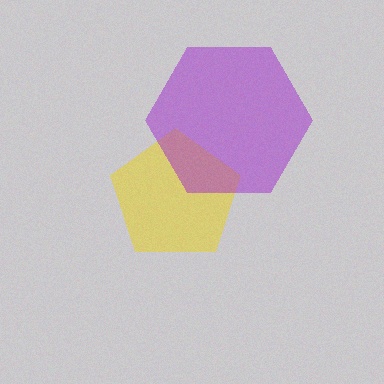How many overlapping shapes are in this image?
There are 2 overlapping shapes in the image.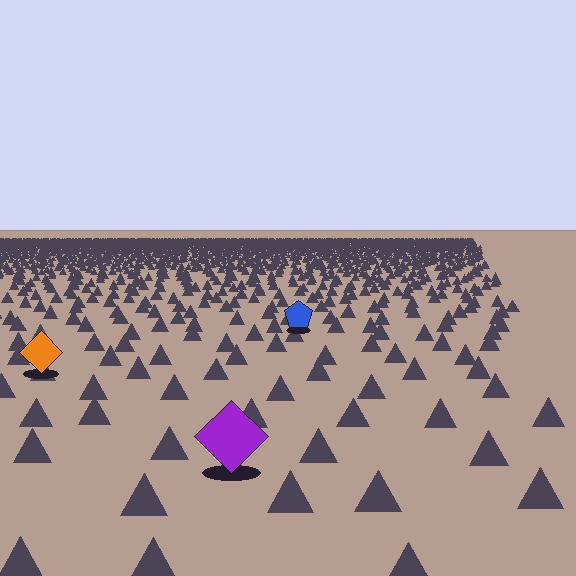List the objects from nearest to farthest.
From nearest to farthest: the purple diamond, the orange diamond, the blue pentagon.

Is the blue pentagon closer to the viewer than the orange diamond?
No. The orange diamond is closer — you can tell from the texture gradient: the ground texture is coarser near it.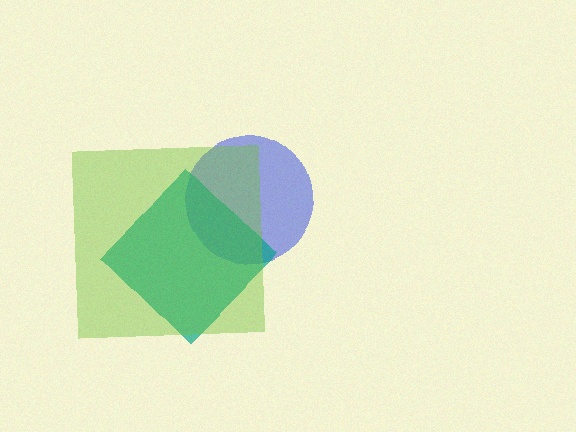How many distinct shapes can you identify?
There are 3 distinct shapes: a blue circle, a teal diamond, a lime square.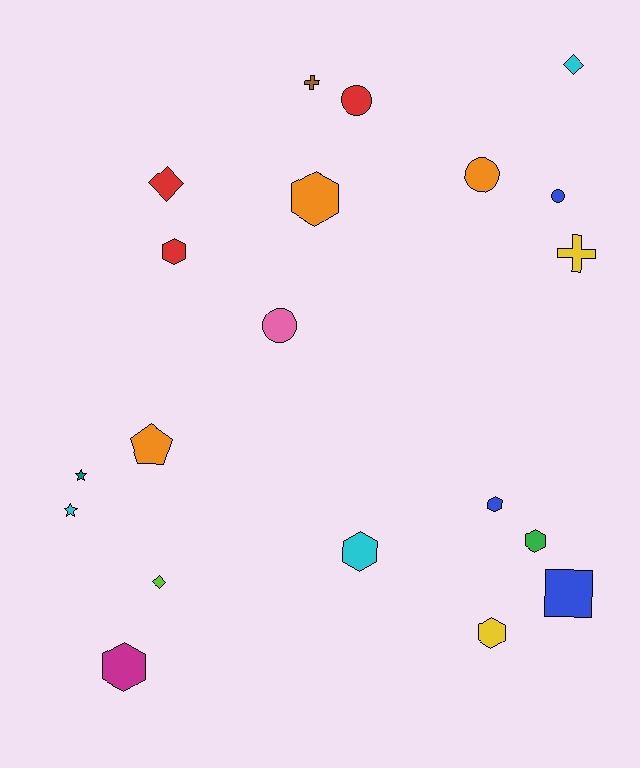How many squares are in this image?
There is 1 square.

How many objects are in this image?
There are 20 objects.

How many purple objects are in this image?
There are no purple objects.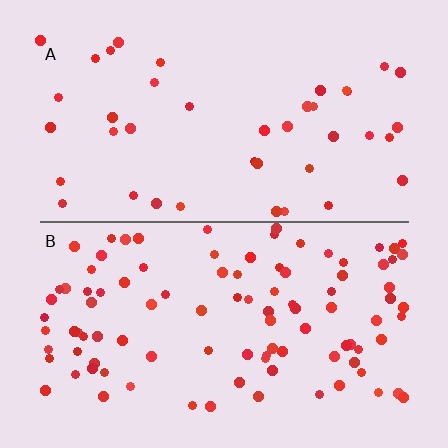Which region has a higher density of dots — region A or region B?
B (the bottom).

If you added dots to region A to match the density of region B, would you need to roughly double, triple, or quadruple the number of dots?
Approximately double.